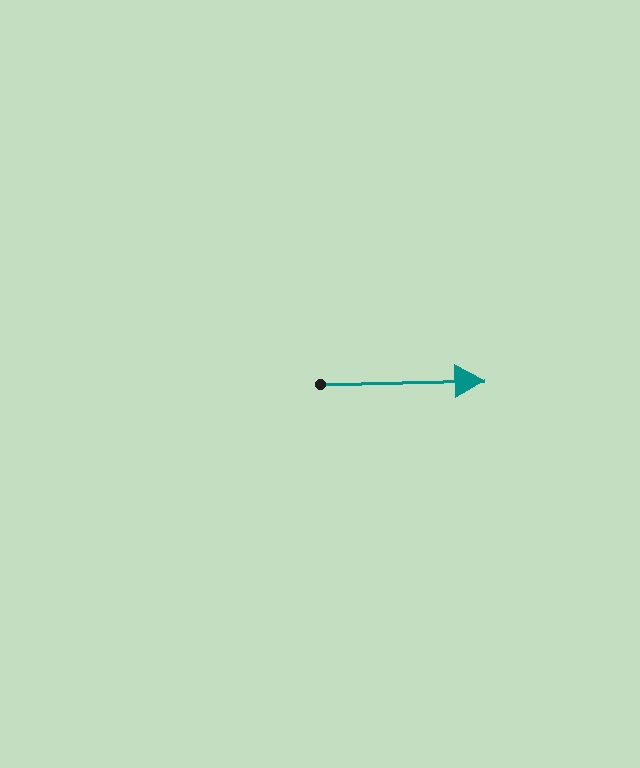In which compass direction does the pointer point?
East.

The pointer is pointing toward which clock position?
Roughly 3 o'clock.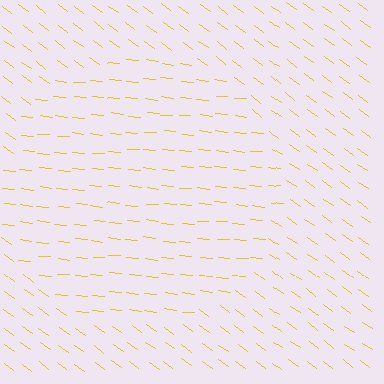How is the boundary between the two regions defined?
The boundary is defined purely by a change in line orientation (approximately 31 degrees difference). All lines are the same color and thickness.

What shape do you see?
I see a circle.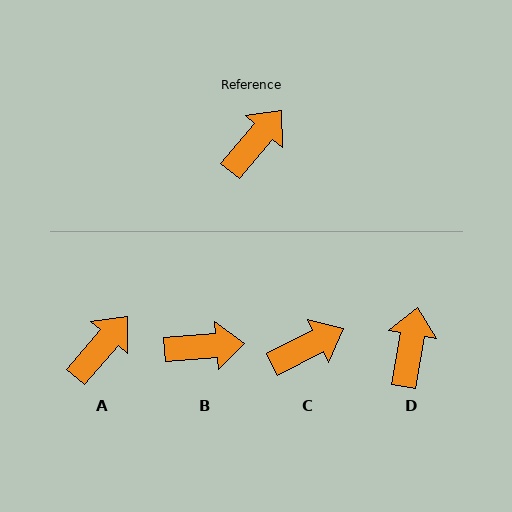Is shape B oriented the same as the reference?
No, it is off by about 45 degrees.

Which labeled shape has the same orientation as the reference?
A.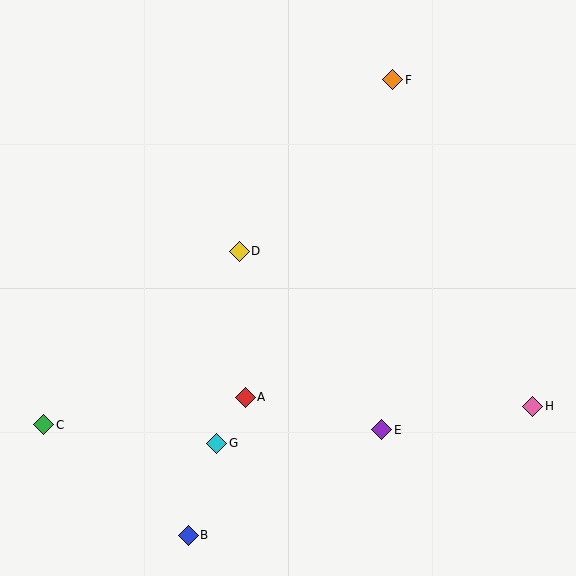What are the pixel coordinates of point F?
Point F is at (393, 80).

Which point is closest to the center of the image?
Point D at (239, 251) is closest to the center.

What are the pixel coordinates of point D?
Point D is at (239, 251).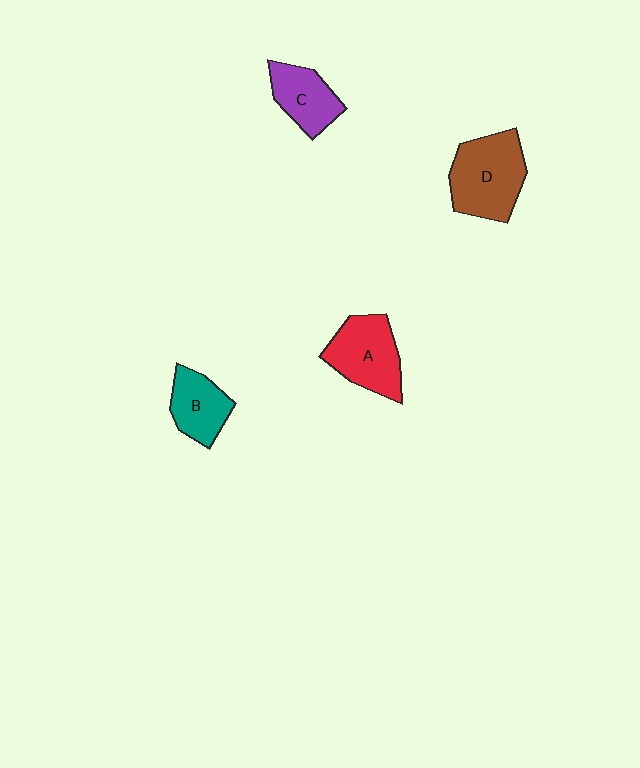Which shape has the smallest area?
Shape B (teal).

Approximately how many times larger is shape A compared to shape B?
Approximately 1.4 times.